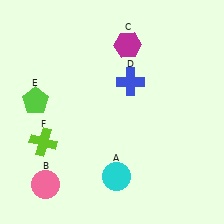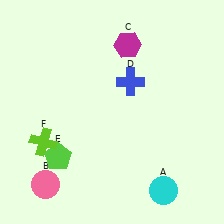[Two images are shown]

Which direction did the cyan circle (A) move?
The cyan circle (A) moved right.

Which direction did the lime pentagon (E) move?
The lime pentagon (E) moved down.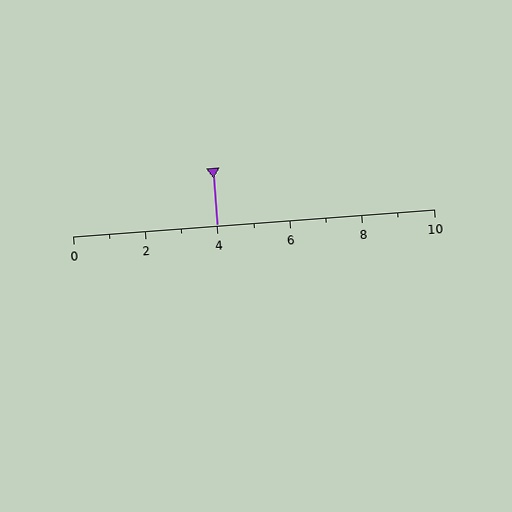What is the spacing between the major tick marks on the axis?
The major ticks are spaced 2 apart.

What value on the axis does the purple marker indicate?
The marker indicates approximately 4.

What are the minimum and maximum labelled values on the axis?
The axis runs from 0 to 10.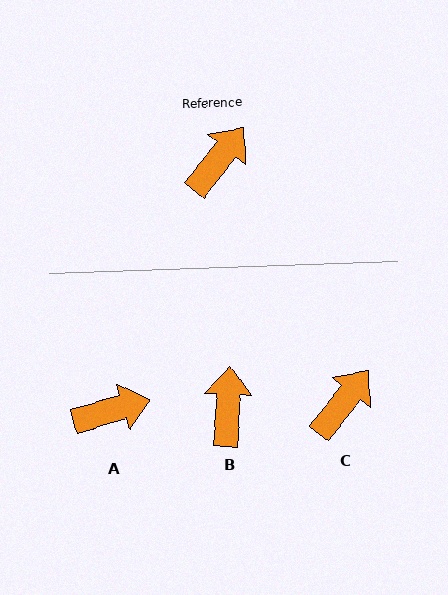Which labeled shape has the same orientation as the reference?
C.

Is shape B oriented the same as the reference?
No, it is off by about 35 degrees.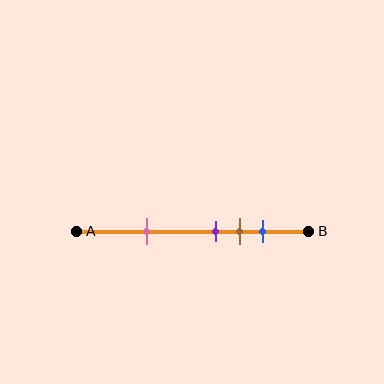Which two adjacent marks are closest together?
The purple and brown marks are the closest adjacent pair.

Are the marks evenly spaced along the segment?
No, the marks are not evenly spaced.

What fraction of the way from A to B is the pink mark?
The pink mark is approximately 30% (0.3) of the way from A to B.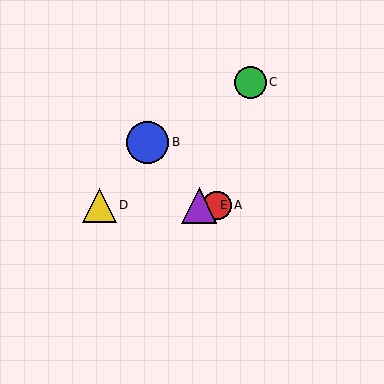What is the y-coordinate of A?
Object A is at y≈205.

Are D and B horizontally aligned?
No, D is at y≈205 and B is at y≈142.